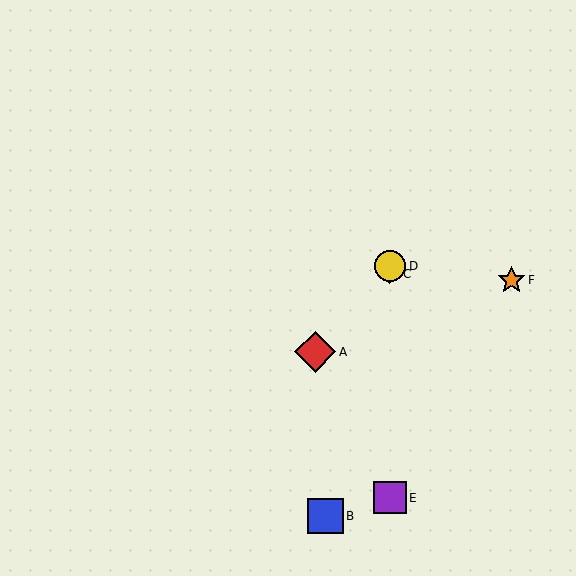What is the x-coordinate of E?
Object E is at x≈390.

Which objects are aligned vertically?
Objects C, D, E are aligned vertically.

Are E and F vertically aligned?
No, E is at x≈390 and F is at x≈512.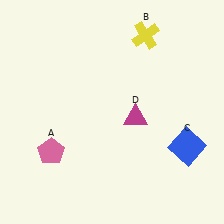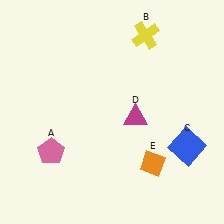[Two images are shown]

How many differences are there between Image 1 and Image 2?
There is 1 difference between the two images.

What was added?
An orange diamond (E) was added in Image 2.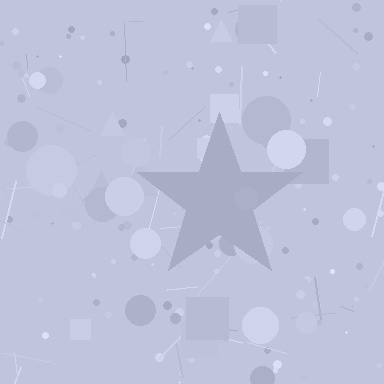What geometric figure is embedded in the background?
A star is embedded in the background.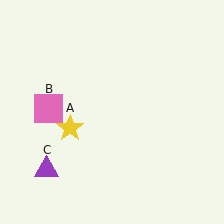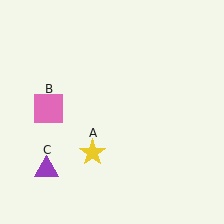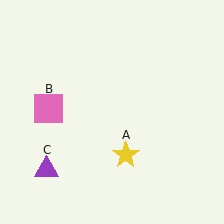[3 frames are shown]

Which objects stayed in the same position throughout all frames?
Pink square (object B) and purple triangle (object C) remained stationary.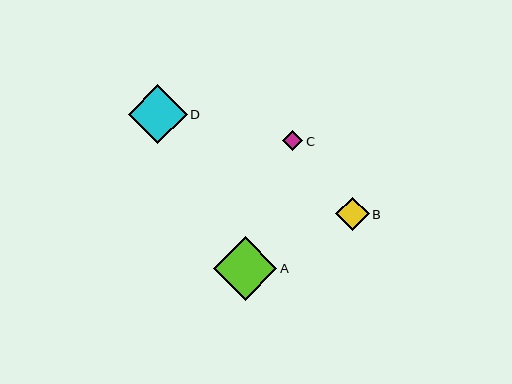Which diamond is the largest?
Diamond A is the largest with a size of approximately 63 pixels.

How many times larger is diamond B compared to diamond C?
Diamond B is approximately 1.7 times the size of diamond C.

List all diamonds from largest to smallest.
From largest to smallest: A, D, B, C.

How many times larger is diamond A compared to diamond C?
Diamond A is approximately 3.1 times the size of diamond C.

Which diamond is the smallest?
Diamond C is the smallest with a size of approximately 20 pixels.